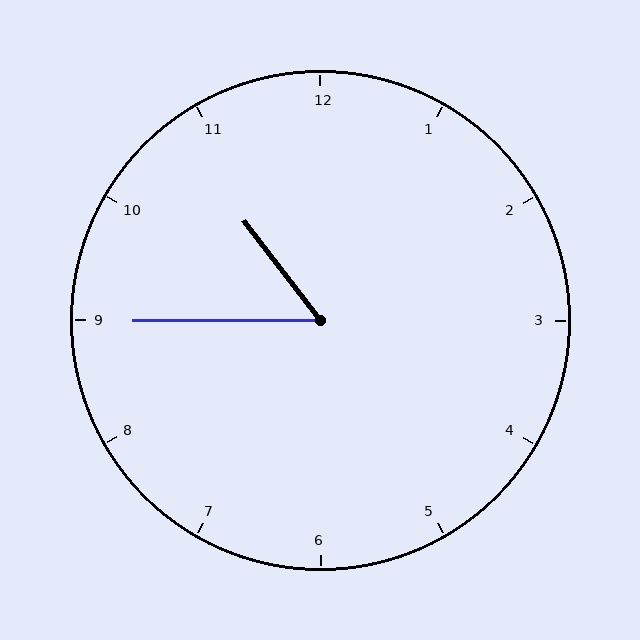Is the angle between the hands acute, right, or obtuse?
It is acute.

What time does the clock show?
10:45.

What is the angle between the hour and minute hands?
Approximately 52 degrees.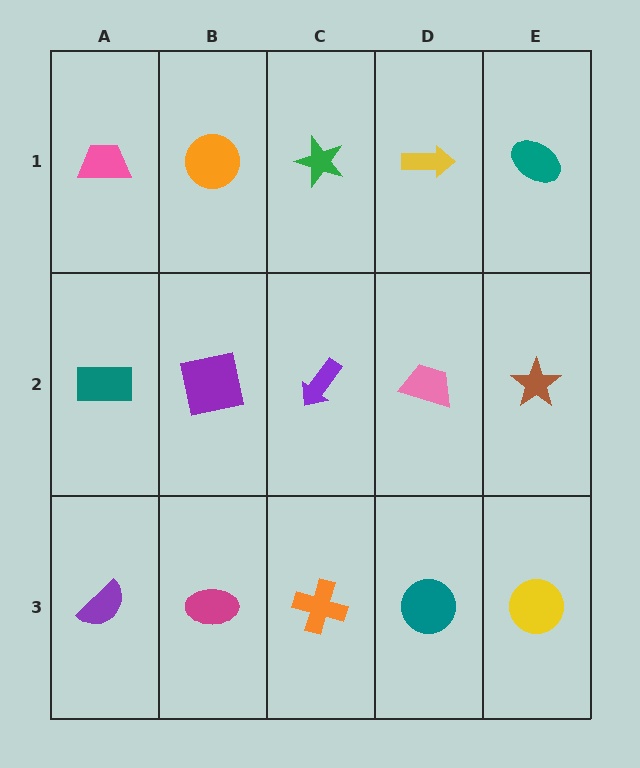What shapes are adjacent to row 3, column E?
A brown star (row 2, column E), a teal circle (row 3, column D).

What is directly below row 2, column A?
A purple semicircle.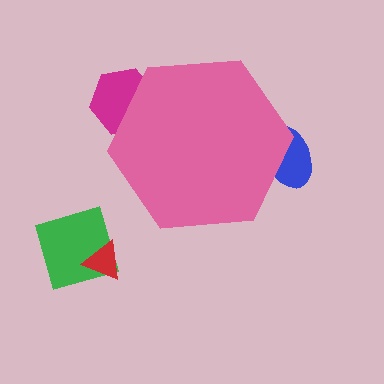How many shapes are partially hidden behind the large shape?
2 shapes are partially hidden.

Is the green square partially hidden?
No, the green square is fully visible.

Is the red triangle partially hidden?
No, the red triangle is fully visible.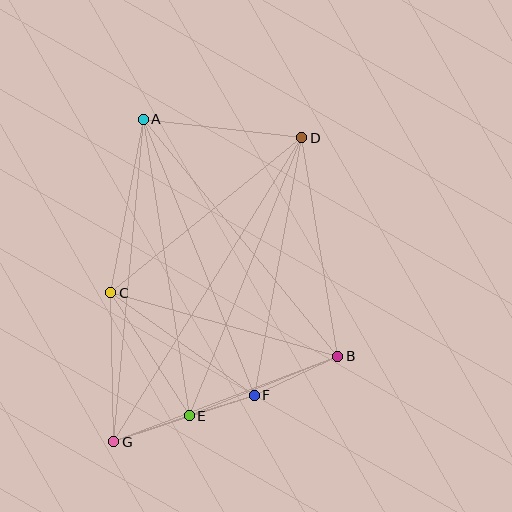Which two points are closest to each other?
Points E and F are closest to each other.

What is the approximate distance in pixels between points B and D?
The distance between B and D is approximately 221 pixels.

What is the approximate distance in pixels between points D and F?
The distance between D and F is approximately 261 pixels.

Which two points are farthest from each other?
Points D and G are farthest from each other.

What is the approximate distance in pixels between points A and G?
The distance between A and G is approximately 324 pixels.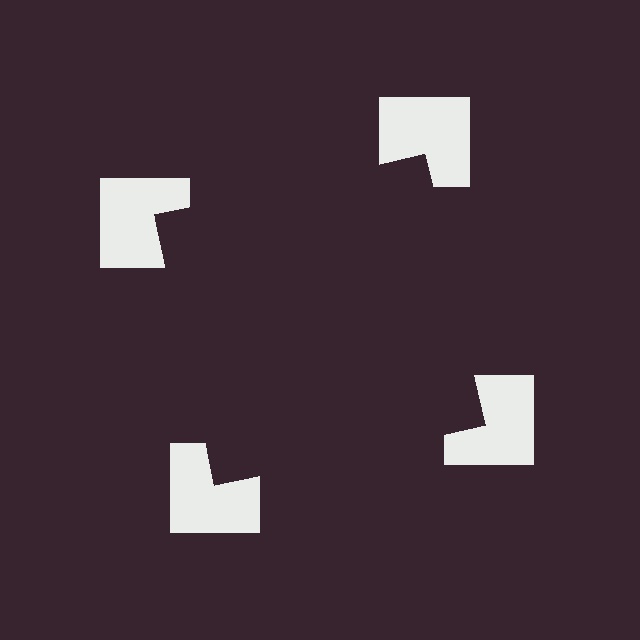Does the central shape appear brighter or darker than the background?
It typically appears slightly darker than the background, even though no actual brightness change is drawn.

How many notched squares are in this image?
There are 4 — one at each vertex of the illusory square.